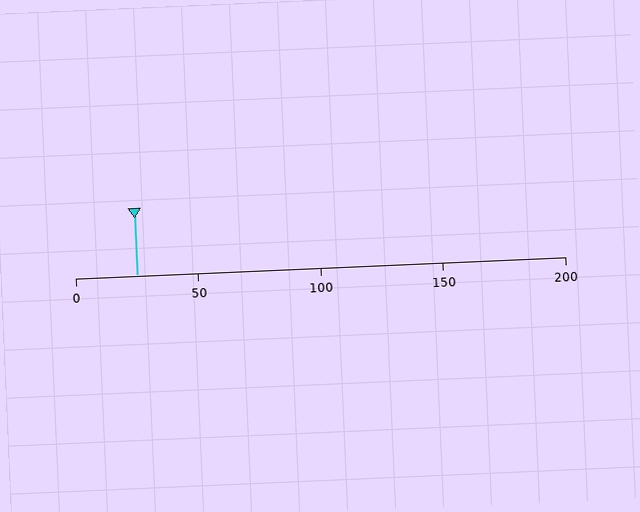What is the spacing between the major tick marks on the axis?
The major ticks are spaced 50 apart.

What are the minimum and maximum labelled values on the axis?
The axis runs from 0 to 200.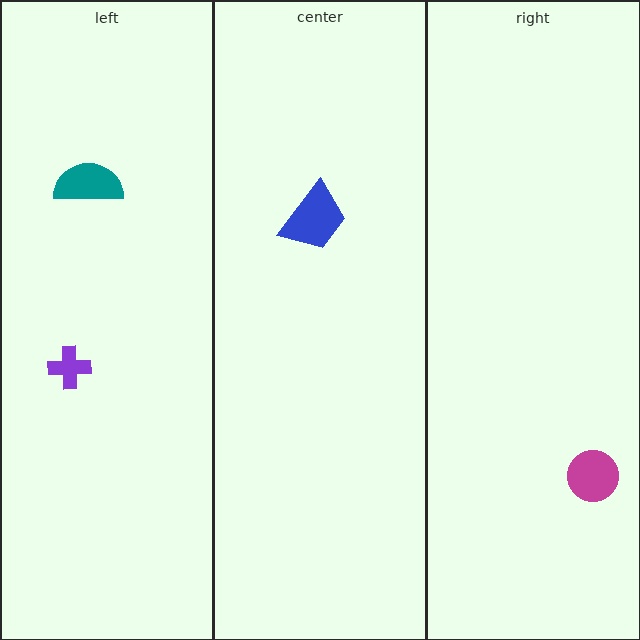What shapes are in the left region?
The teal semicircle, the purple cross.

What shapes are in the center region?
The blue trapezoid.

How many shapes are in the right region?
1.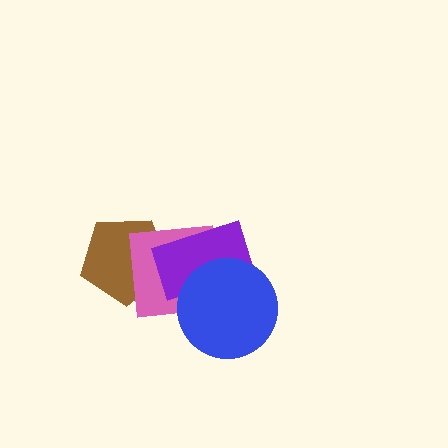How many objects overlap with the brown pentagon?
2 objects overlap with the brown pentagon.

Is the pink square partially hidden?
Yes, it is partially covered by another shape.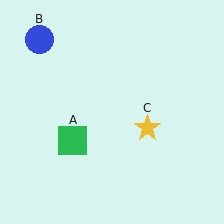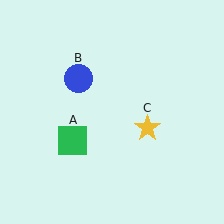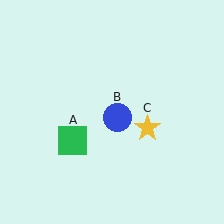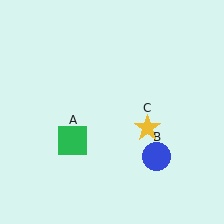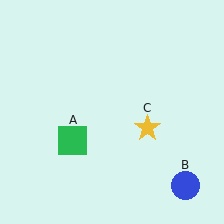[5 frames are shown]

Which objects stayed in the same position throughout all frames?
Green square (object A) and yellow star (object C) remained stationary.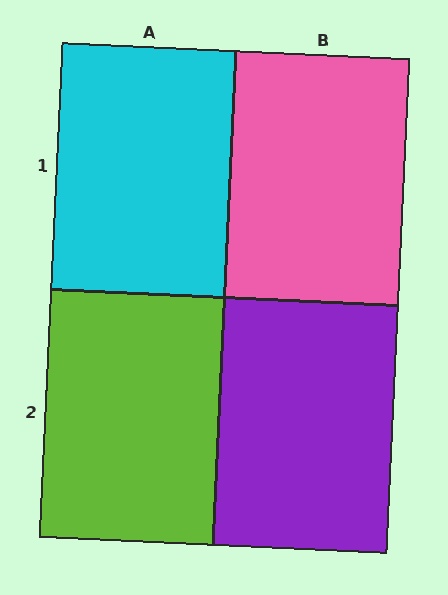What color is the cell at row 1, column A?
Cyan.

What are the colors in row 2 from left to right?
Lime, purple.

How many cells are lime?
1 cell is lime.